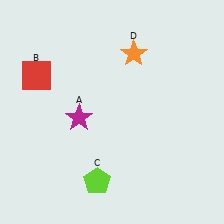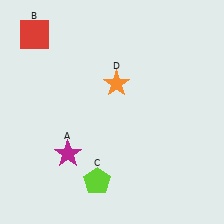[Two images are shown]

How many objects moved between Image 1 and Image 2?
3 objects moved between the two images.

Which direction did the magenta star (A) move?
The magenta star (A) moved down.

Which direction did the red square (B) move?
The red square (B) moved up.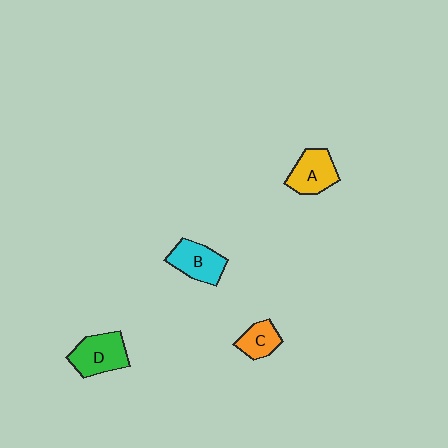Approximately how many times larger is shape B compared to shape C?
Approximately 1.5 times.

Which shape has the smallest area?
Shape C (orange).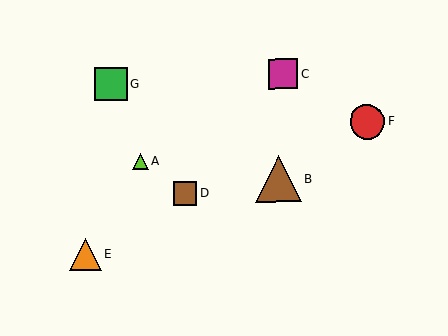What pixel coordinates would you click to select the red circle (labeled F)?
Click at (367, 122) to select the red circle F.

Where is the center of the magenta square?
The center of the magenta square is at (283, 74).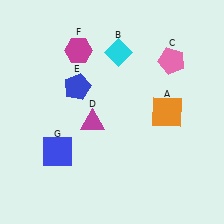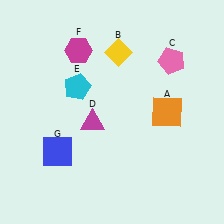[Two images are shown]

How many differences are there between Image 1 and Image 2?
There are 2 differences between the two images.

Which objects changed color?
B changed from cyan to yellow. E changed from blue to cyan.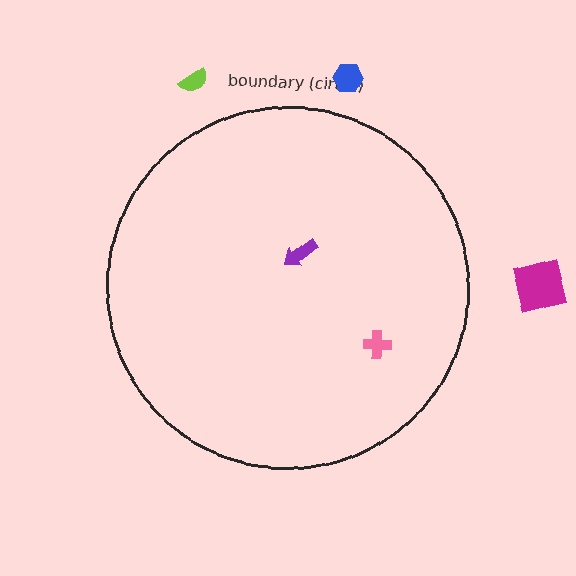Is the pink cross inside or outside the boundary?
Inside.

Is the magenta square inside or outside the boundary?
Outside.